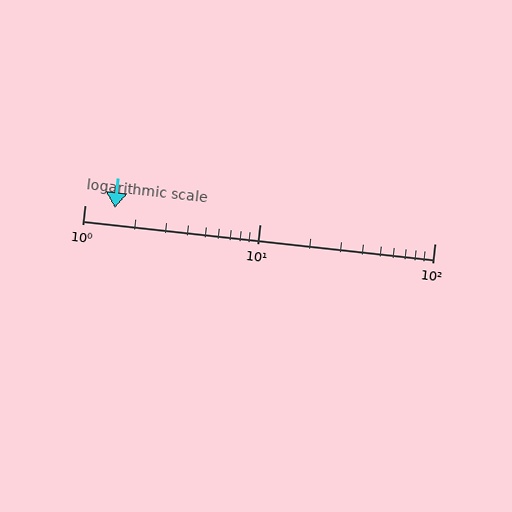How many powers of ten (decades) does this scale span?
The scale spans 2 decades, from 1 to 100.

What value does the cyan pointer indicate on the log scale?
The pointer indicates approximately 1.5.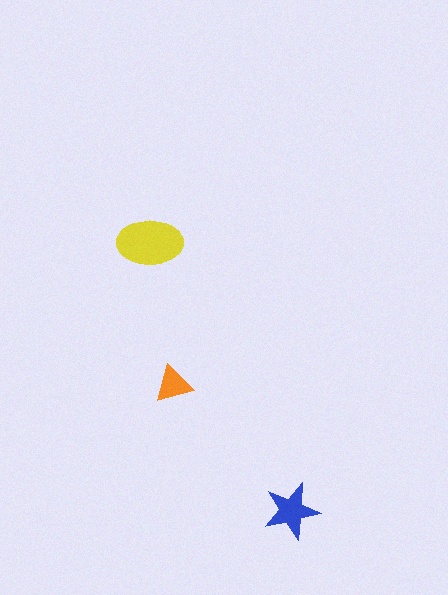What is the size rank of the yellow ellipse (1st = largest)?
1st.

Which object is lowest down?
The blue star is bottommost.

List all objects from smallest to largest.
The orange triangle, the blue star, the yellow ellipse.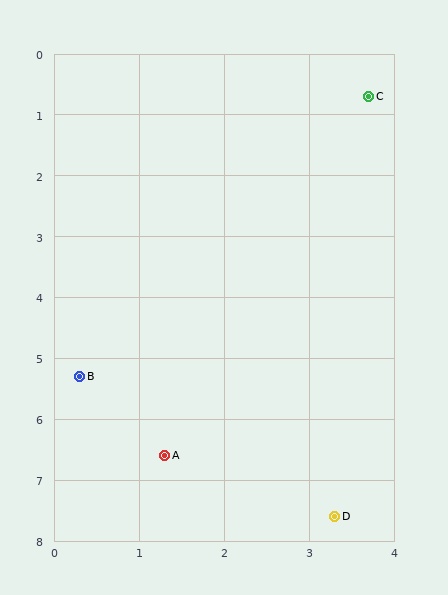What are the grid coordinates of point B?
Point B is at approximately (0.3, 5.3).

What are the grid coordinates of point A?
Point A is at approximately (1.3, 6.6).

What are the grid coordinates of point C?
Point C is at approximately (3.7, 0.7).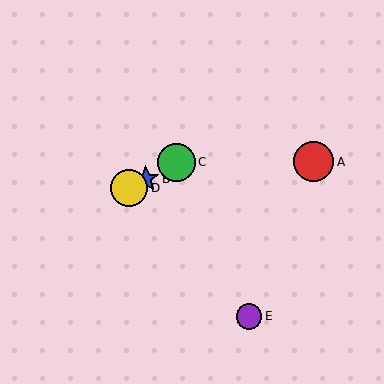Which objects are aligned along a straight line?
Objects B, C, D are aligned along a straight line.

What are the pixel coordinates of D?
Object D is at (129, 188).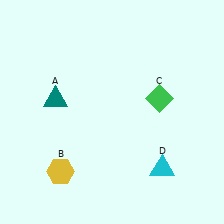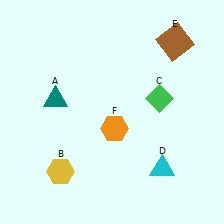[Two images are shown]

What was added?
A brown square (E), an orange hexagon (F) were added in Image 2.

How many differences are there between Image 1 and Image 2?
There are 2 differences between the two images.